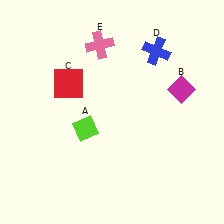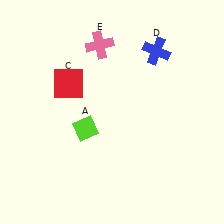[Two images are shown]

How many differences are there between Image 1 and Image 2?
There is 1 difference between the two images.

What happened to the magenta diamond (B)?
The magenta diamond (B) was removed in Image 2. It was in the top-right area of Image 1.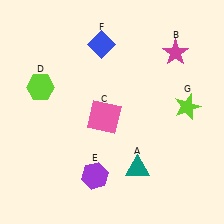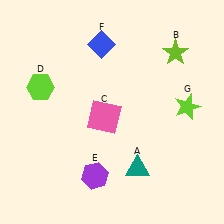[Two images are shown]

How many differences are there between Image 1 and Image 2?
There is 1 difference between the two images.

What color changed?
The star (B) changed from magenta in Image 1 to lime in Image 2.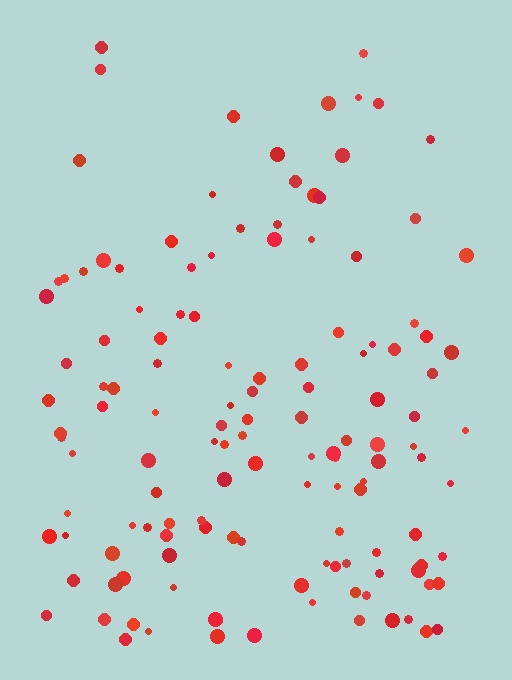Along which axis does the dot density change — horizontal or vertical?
Vertical.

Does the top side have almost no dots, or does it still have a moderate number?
Still a moderate number, just noticeably fewer than the bottom.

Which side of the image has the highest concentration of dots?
The bottom.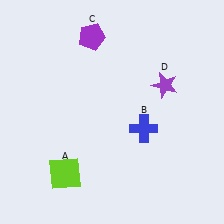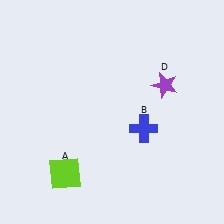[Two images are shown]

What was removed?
The purple pentagon (C) was removed in Image 2.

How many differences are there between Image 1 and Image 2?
There is 1 difference between the two images.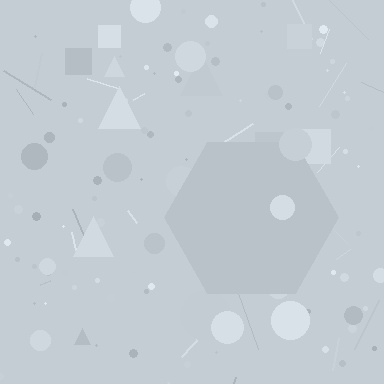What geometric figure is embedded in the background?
A hexagon is embedded in the background.